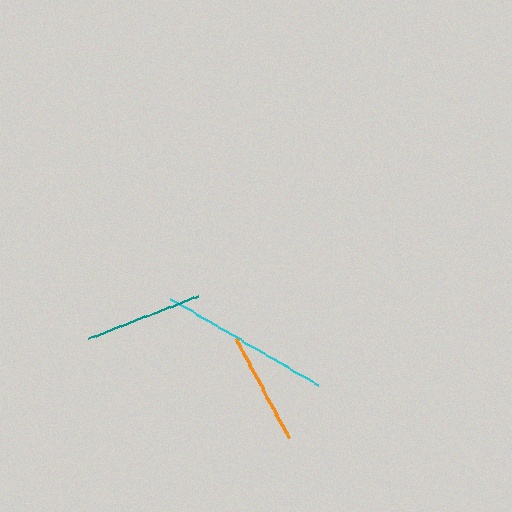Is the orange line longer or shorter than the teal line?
The teal line is longer than the orange line.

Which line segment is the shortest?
The orange line is the shortest at approximately 113 pixels.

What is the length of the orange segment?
The orange segment is approximately 113 pixels long.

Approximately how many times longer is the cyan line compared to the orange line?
The cyan line is approximately 1.5 times the length of the orange line.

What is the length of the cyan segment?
The cyan segment is approximately 170 pixels long.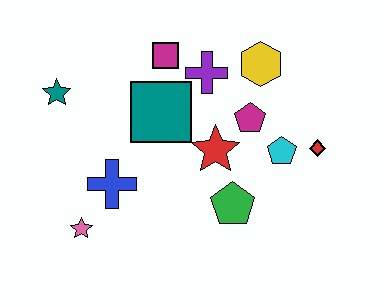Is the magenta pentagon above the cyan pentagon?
Yes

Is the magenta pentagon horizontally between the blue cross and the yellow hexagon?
Yes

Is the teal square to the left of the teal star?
No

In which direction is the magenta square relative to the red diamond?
The magenta square is to the left of the red diamond.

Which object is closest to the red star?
The magenta pentagon is closest to the red star.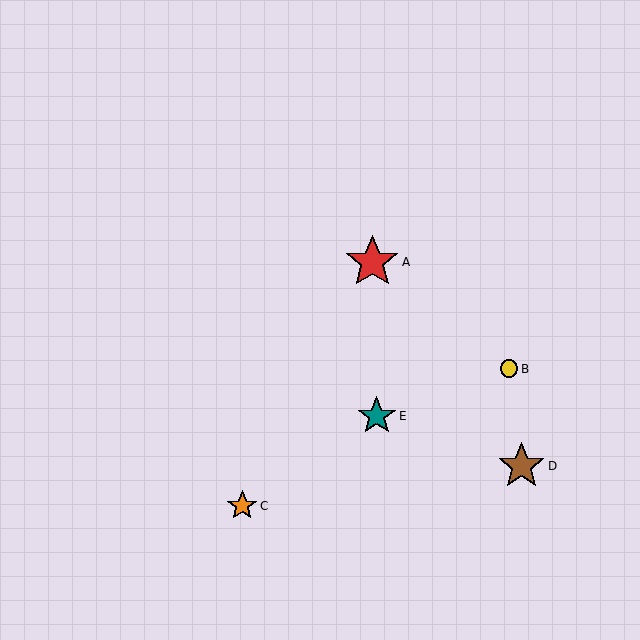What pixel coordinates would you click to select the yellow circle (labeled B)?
Click at (509, 369) to select the yellow circle B.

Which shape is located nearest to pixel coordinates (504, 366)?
The yellow circle (labeled B) at (509, 369) is nearest to that location.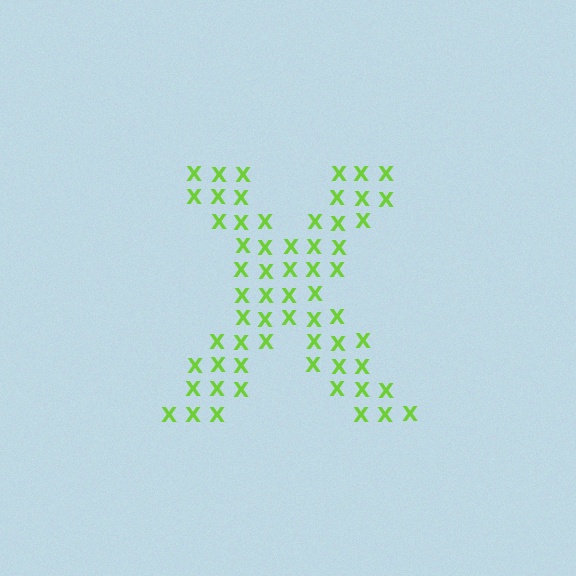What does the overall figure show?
The overall figure shows the letter X.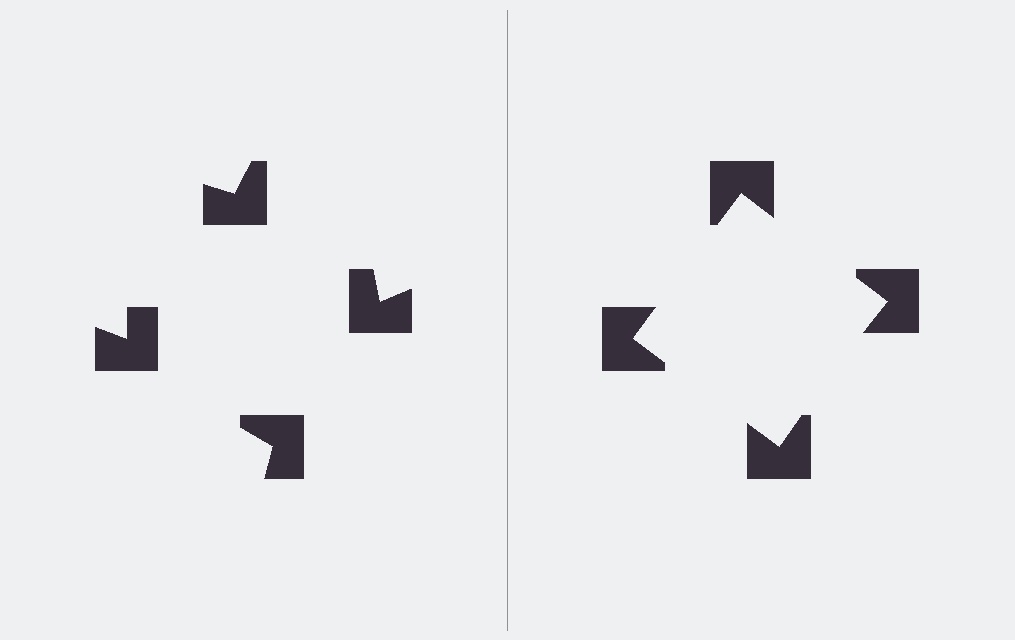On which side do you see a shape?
An illusory square appears on the right side. On the left side the wedge cuts are rotated, so no coherent shape forms.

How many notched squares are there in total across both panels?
8 — 4 on each side.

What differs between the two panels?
The notched squares are positioned identically on both sides; only the wedge orientations differ. On the right they align to a square; on the left they are misaligned.